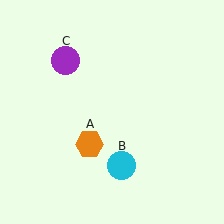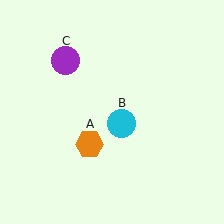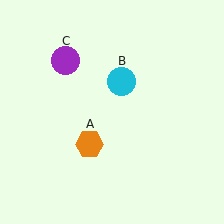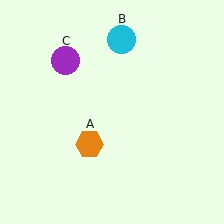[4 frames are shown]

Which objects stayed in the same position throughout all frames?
Orange hexagon (object A) and purple circle (object C) remained stationary.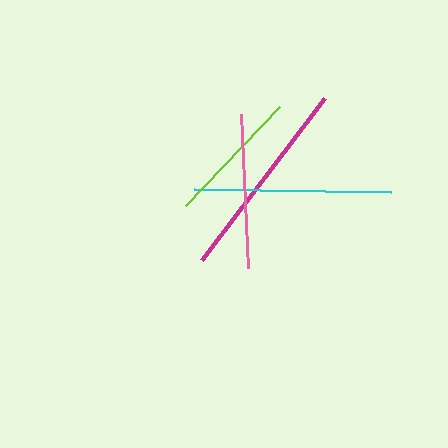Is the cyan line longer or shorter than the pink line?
The cyan line is longer than the pink line.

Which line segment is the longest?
The magenta line is the longest at approximately 203 pixels.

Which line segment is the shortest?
The lime line is the shortest at approximately 136 pixels.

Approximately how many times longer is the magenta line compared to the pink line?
The magenta line is approximately 1.3 times the length of the pink line.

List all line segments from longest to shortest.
From longest to shortest: magenta, cyan, pink, lime.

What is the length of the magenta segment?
The magenta segment is approximately 203 pixels long.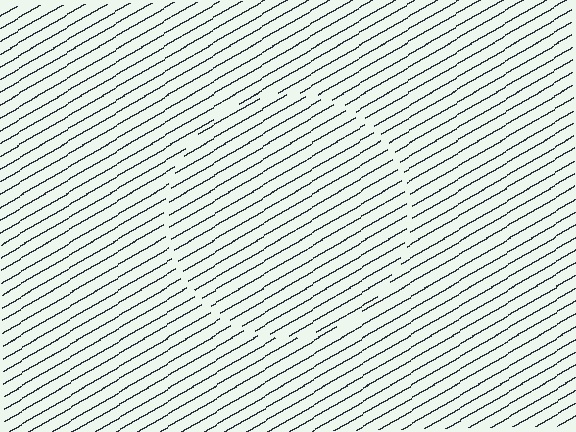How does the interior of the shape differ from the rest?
The interior of the shape contains the same grating, shifted by half a period — the contour is defined by the phase discontinuity where line-ends from the inner and outer gratings abut.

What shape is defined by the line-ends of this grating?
An illusory circle. The interior of the shape contains the same grating, shifted by half a period — the contour is defined by the phase discontinuity where line-ends from the inner and outer gratings abut.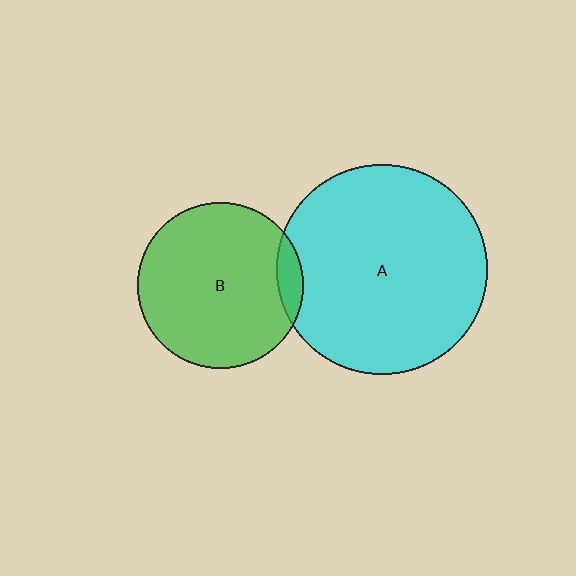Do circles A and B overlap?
Yes.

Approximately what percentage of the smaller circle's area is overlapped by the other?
Approximately 5%.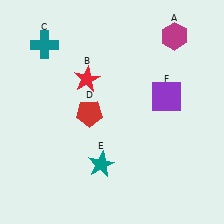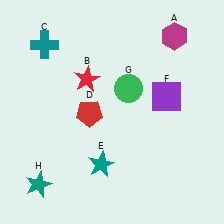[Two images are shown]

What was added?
A green circle (G), a teal star (H) were added in Image 2.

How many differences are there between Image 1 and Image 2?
There are 2 differences between the two images.